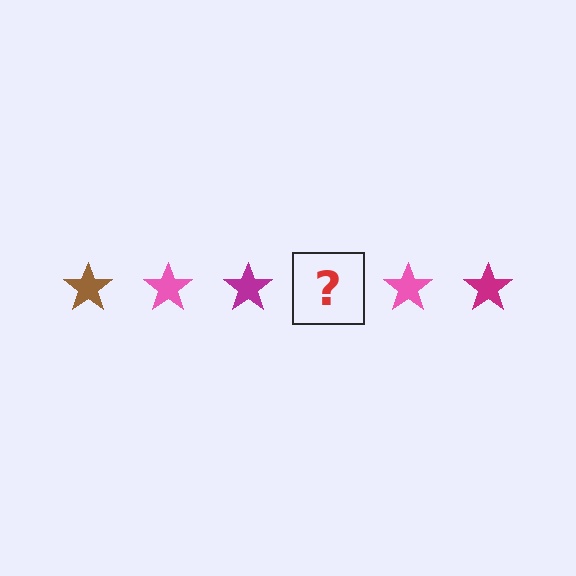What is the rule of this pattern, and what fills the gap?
The rule is that the pattern cycles through brown, pink, magenta stars. The gap should be filled with a brown star.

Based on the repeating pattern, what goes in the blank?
The blank should be a brown star.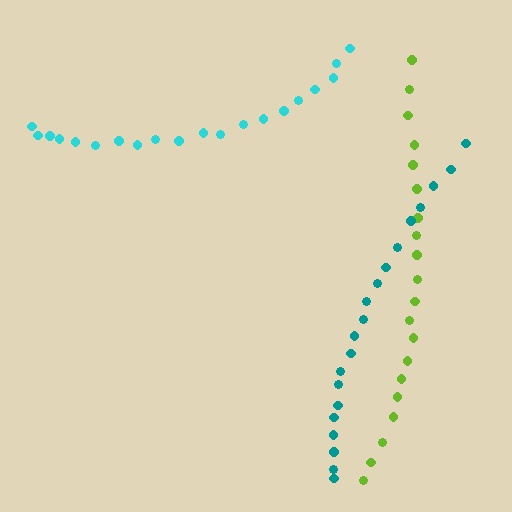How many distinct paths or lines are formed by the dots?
There are 3 distinct paths.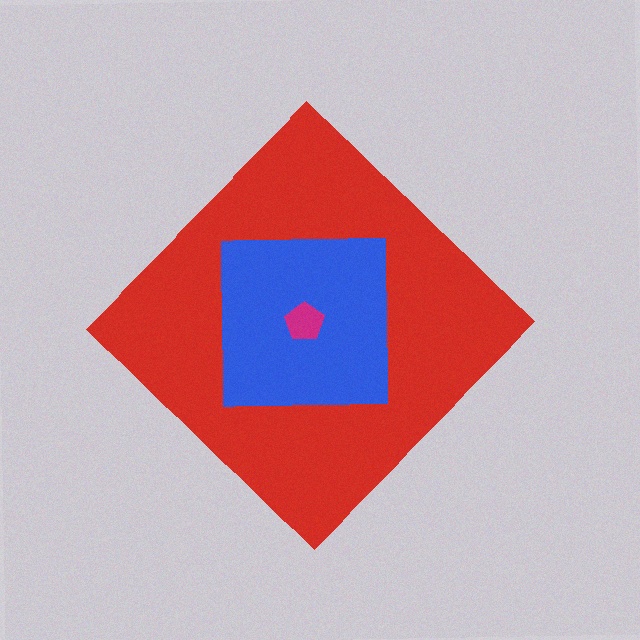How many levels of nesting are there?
3.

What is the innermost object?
The magenta pentagon.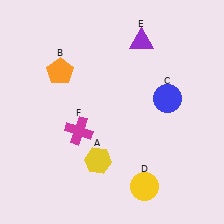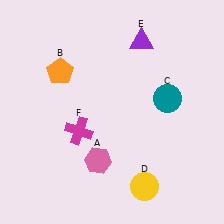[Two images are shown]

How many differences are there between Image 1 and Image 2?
There are 2 differences between the two images.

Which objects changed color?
A changed from yellow to pink. C changed from blue to teal.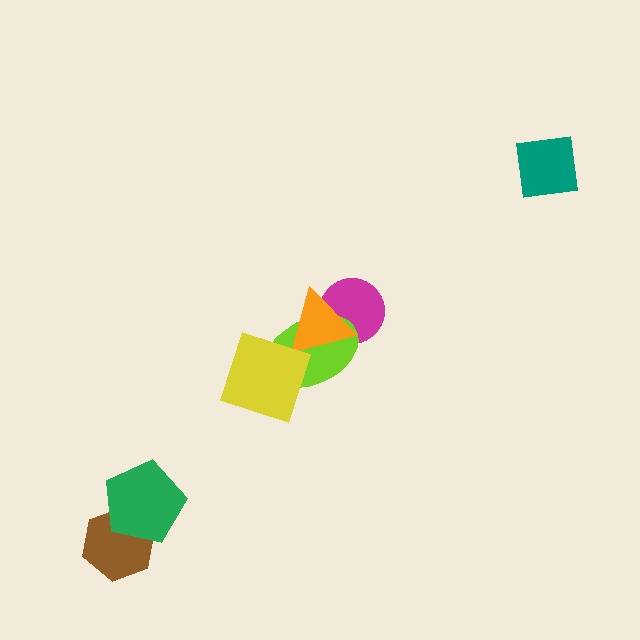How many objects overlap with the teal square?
0 objects overlap with the teal square.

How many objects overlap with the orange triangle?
2 objects overlap with the orange triangle.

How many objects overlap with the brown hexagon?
1 object overlaps with the brown hexagon.